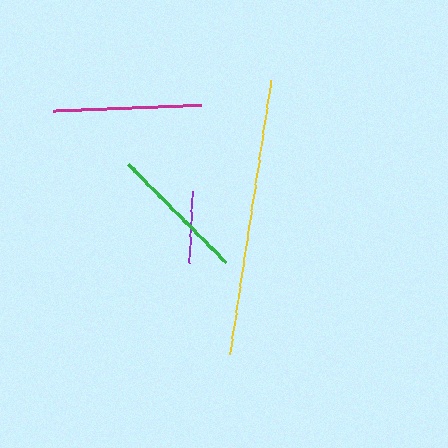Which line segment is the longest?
The yellow line is the longest at approximately 277 pixels.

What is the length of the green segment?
The green segment is approximately 139 pixels long.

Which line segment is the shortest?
The purple line is the shortest at approximately 72 pixels.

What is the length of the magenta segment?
The magenta segment is approximately 148 pixels long.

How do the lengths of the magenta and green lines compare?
The magenta and green lines are approximately the same length.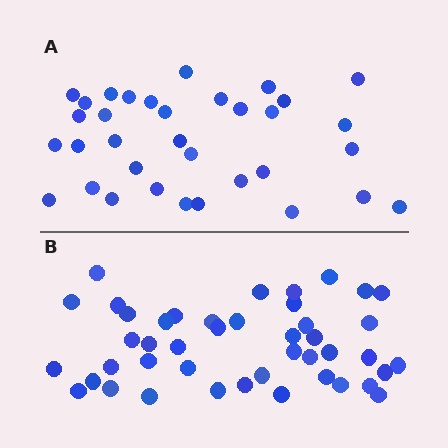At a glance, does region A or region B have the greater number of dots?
Region B (the bottom region) has more dots.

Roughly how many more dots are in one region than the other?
Region B has roughly 10 or so more dots than region A.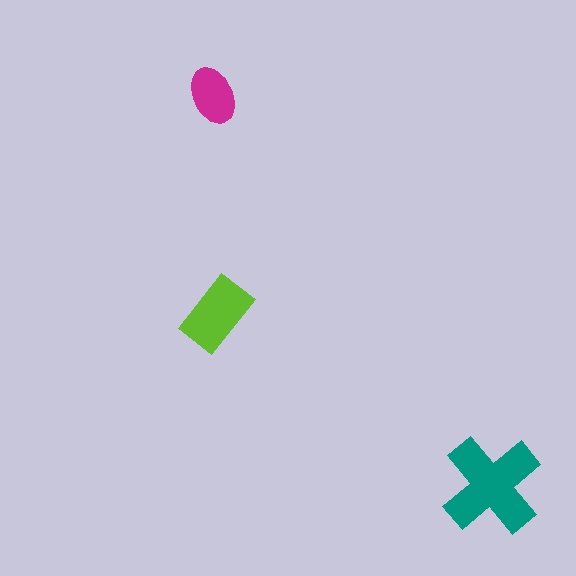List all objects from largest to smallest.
The teal cross, the lime rectangle, the magenta ellipse.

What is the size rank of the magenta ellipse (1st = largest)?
3rd.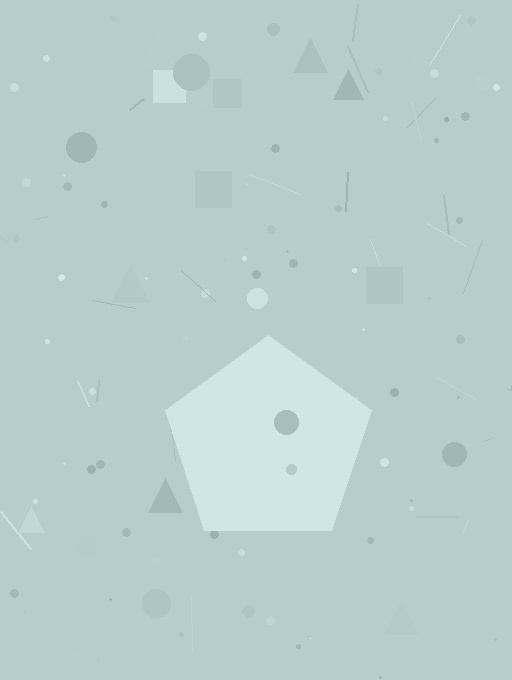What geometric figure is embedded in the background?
A pentagon is embedded in the background.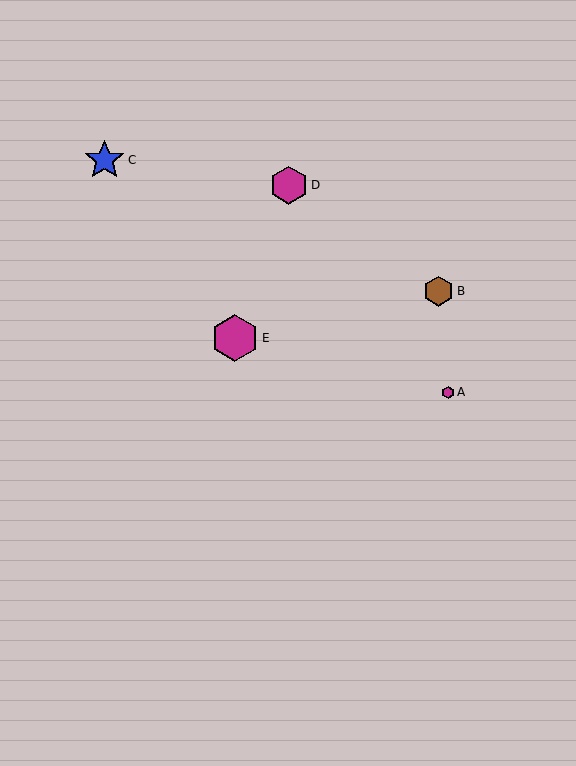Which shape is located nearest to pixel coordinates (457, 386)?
The magenta hexagon (labeled A) at (448, 392) is nearest to that location.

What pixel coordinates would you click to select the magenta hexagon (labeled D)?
Click at (289, 185) to select the magenta hexagon D.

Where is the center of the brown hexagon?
The center of the brown hexagon is at (439, 291).